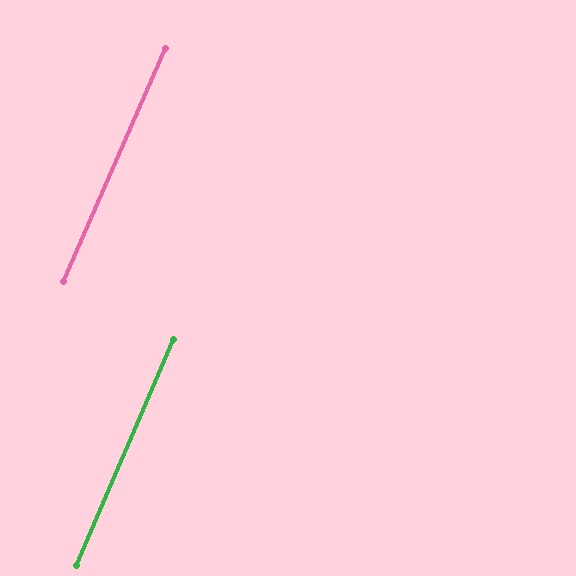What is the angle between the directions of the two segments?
Approximately 0 degrees.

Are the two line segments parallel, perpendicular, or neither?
Parallel — their directions differ by only 0.5°.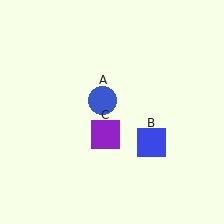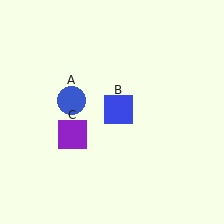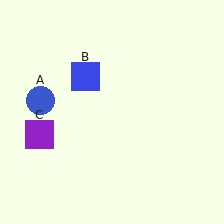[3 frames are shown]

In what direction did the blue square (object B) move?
The blue square (object B) moved up and to the left.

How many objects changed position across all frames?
3 objects changed position: blue circle (object A), blue square (object B), purple square (object C).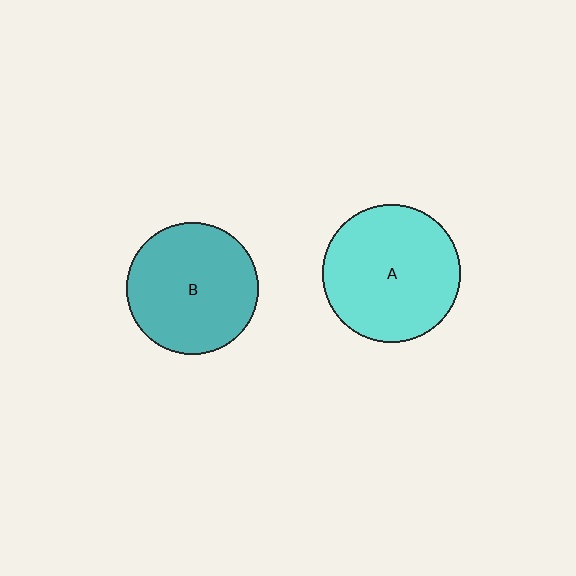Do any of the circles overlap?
No, none of the circles overlap.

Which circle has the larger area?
Circle A (cyan).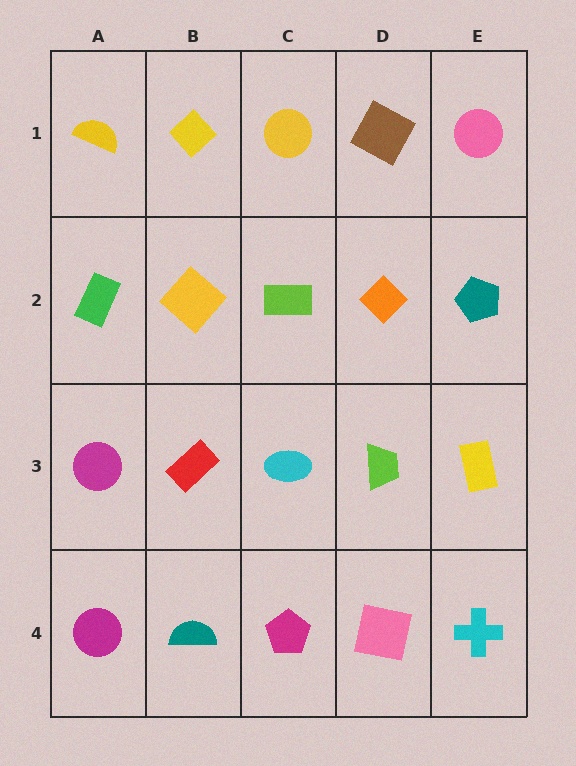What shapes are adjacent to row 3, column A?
A green rectangle (row 2, column A), a magenta circle (row 4, column A), a red rectangle (row 3, column B).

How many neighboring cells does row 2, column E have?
3.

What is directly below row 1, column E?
A teal pentagon.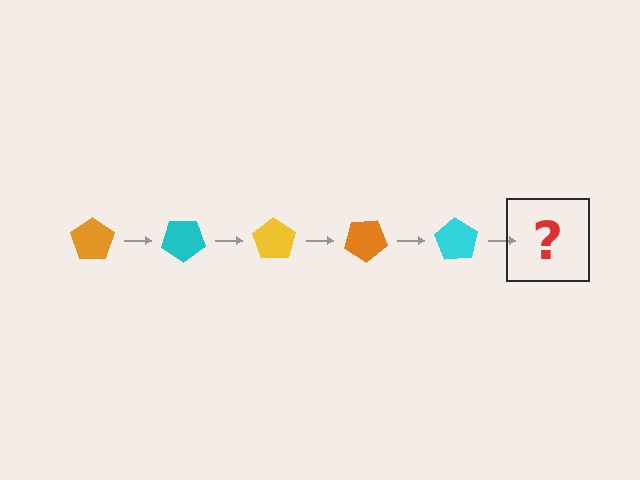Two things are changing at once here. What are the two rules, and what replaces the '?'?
The two rules are that it rotates 35 degrees each step and the color cycles through orange, cyan, and yellow. The '?' should be a yellow pentagon, rotated 175 degrees from the start.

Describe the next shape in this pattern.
It should be a yellow pentagon, rotated 175 degrees from the start.